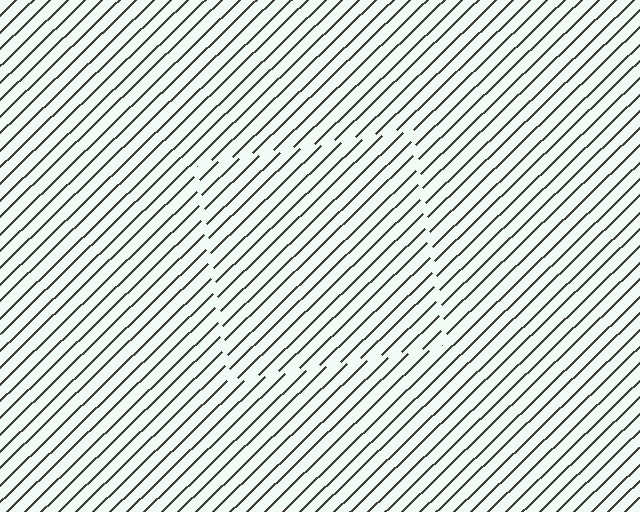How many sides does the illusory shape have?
4 sides — the line-ends trace a square.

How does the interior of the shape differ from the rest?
The interior of the shape contains the same grating, shifted by half a period — the contour is defined by the phase discontinuity where line-ends from the inner and outer gratings abut.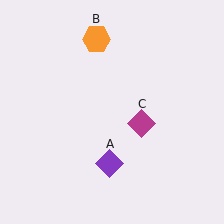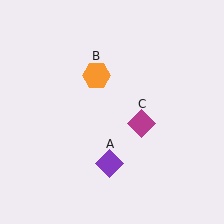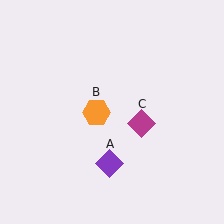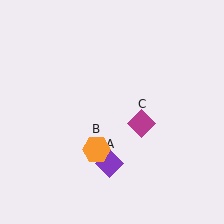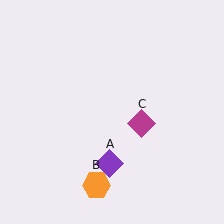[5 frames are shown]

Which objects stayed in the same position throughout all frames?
Purple diamond (object A) and magenta diamond (object C) remained stationary.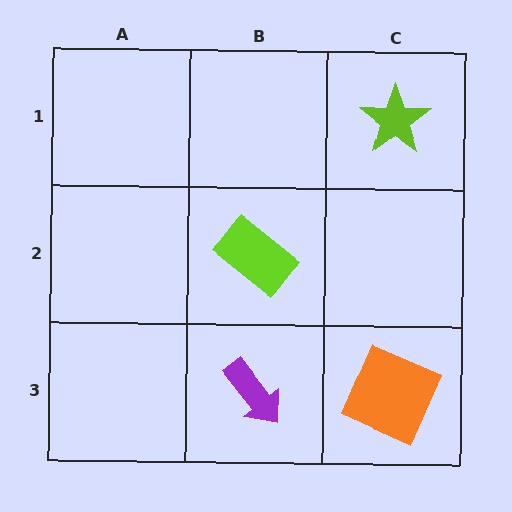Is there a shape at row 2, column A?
No, that cell is empty.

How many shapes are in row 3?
2 shapes.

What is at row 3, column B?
A purple arrow.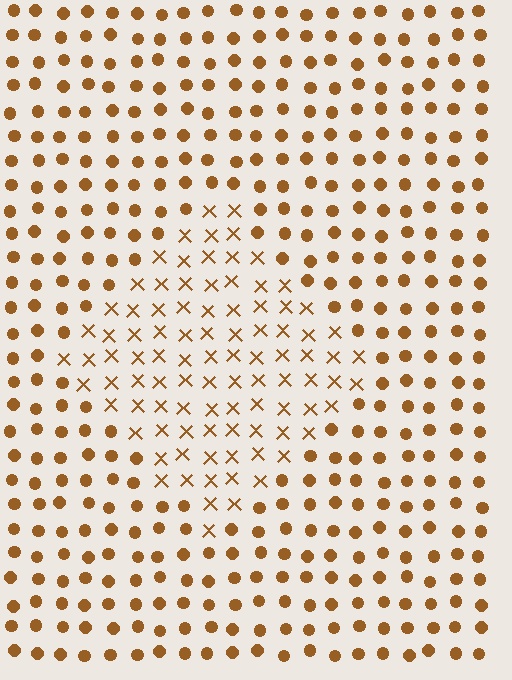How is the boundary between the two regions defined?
The boundary is defined by a change in element shape: X marks inside vs. circles outside. All elements share the same color and spacing.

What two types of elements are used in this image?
The image uses X marks inside the diamond region and circles outside it.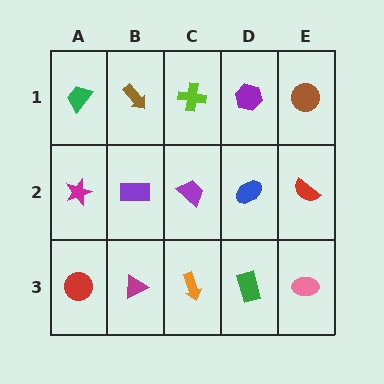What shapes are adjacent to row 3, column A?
A magenta star (row 2, column A), a magenta triangle (row 3, column B).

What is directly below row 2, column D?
A green rectangle.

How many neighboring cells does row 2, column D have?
4.